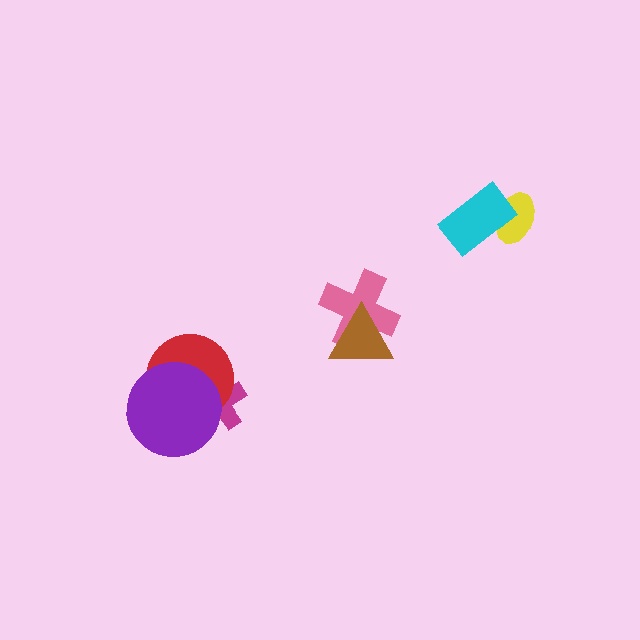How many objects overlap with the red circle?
2 objects overlap with the red circle.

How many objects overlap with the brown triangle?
1 object overlaps with the brown triangle.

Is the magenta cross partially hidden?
Yes, it is partially covered by another shape.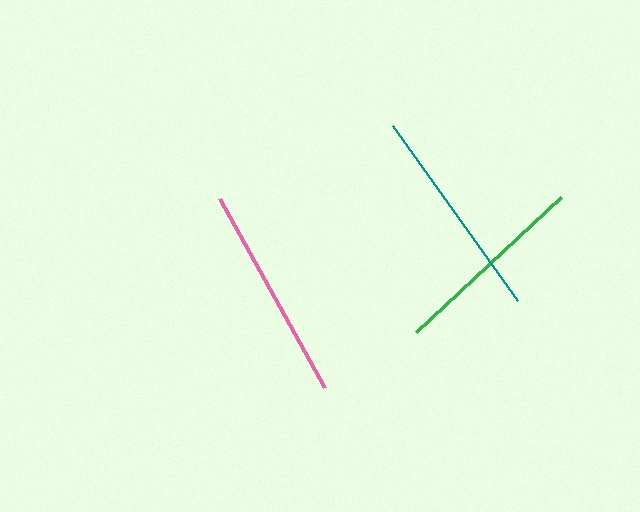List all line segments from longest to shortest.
From longest to shortest: pink, teal, green.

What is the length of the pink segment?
The pink segment is approximately 216 pixels long.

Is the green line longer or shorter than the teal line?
The teal line is longer than the green line.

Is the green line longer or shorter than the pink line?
The pink line is longer than the green line.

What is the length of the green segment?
The green segment is approximately 197 pixels long.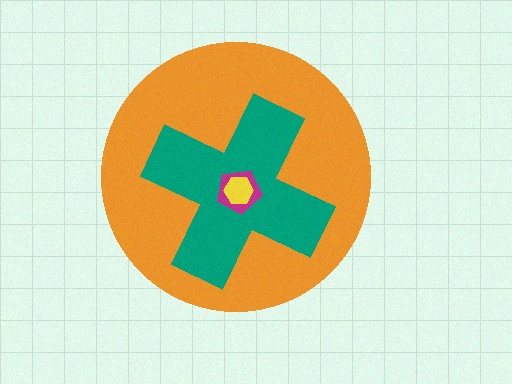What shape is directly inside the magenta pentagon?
The yellow hexagon.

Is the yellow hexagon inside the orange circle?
Yes.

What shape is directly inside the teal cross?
The magenta pentagon.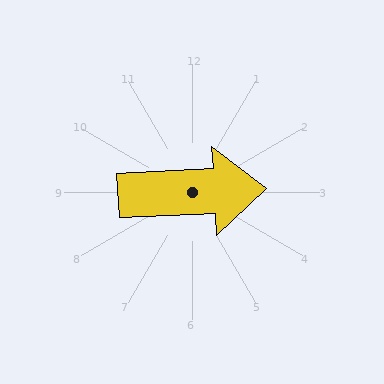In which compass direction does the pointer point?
East.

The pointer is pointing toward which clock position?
Roughly 3 o'clock.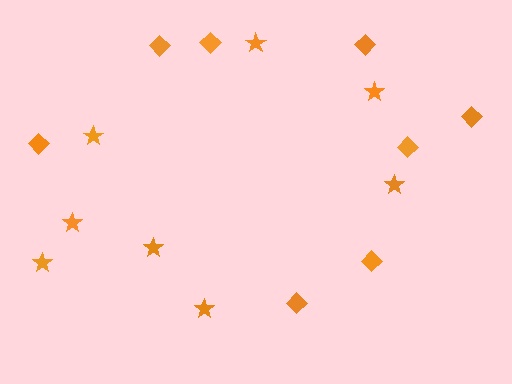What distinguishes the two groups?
There are 2 groups: one group of stars (8) and one group of diamonds (8).